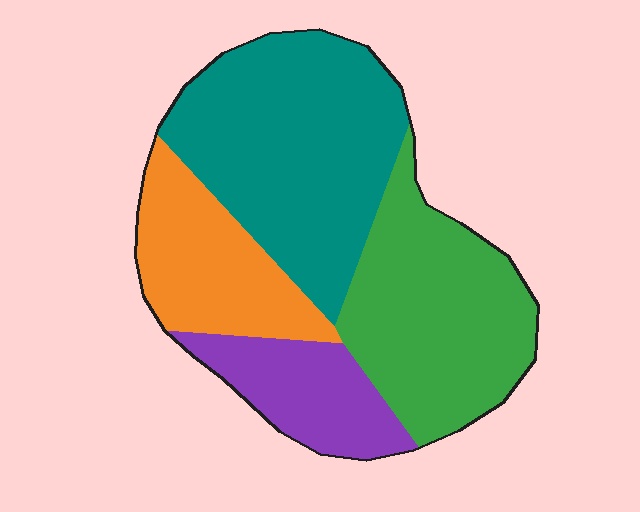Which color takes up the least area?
Purple, at roughly 15%.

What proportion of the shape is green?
Green takes up about one third (1/3) of the shape.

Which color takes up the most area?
Teal, at roughly 35%.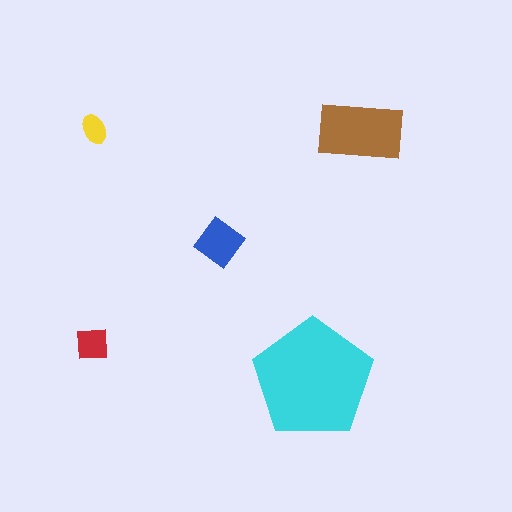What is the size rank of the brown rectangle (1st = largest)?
2nd.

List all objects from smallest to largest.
The yellow ellipse, the red square, the blue diamond, the brown rectangle, the cyan pentagon.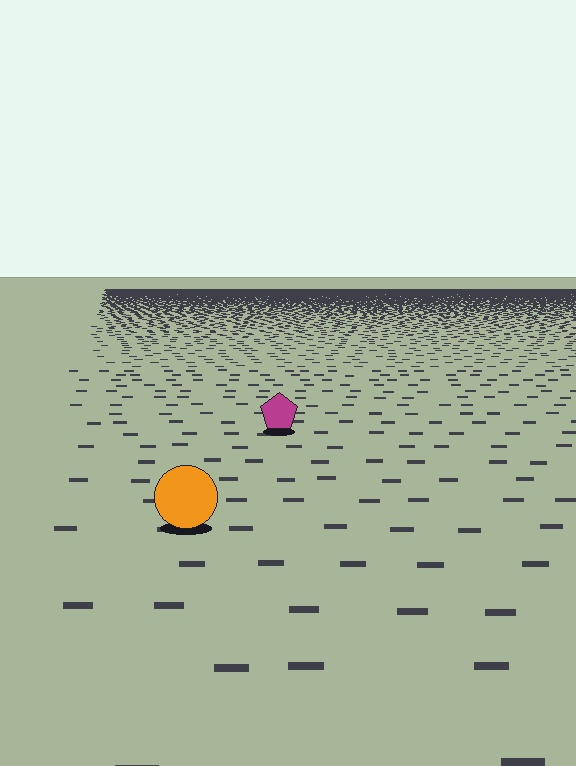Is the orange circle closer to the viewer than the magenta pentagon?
Yes. The orange circle is closer — you can tell from the texture gradient: the ground texture is coarser near it.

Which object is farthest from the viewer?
The magenta pentagon is farthest from the viewer. It appears smaller and the ground texture around it is denser.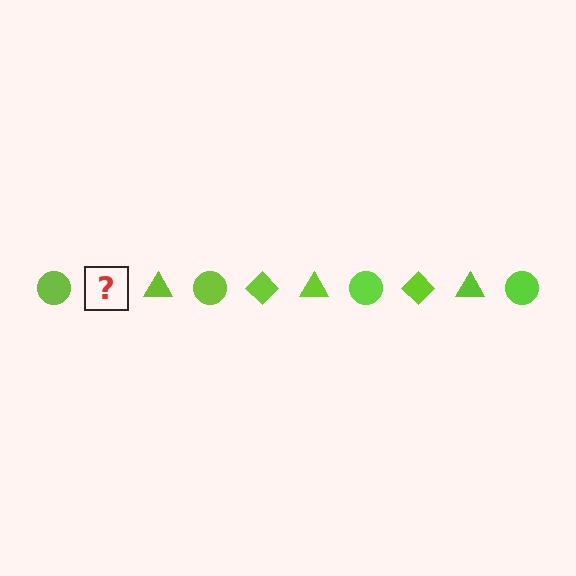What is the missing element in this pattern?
The missing element is a lime diamond.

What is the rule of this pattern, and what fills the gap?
The rule is that the pattern cycles through circle, diamond, triangle shapes in lime. The gap should be filled with a lime diamond.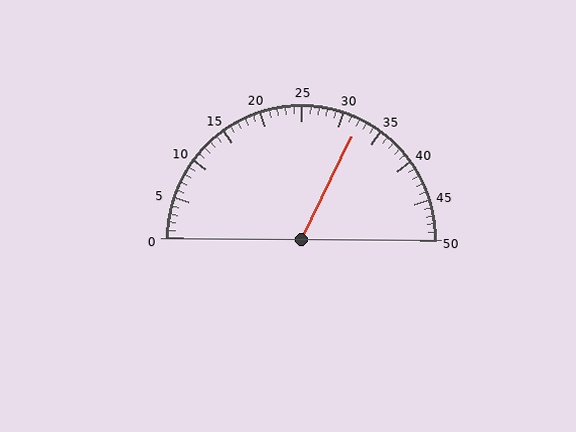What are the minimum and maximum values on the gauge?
The gauge ranges from 0 to 50.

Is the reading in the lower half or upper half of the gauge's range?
The reading is in the upper half of the range (0 to 50).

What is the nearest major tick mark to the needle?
The nearest major tick mark is 30.